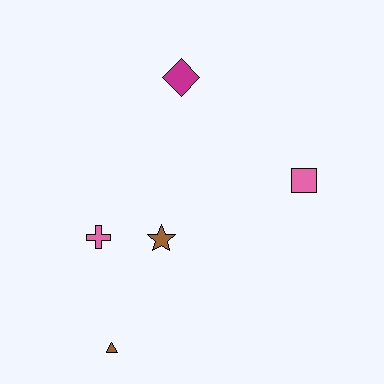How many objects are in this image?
There are 5 objects.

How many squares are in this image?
There is 1 square.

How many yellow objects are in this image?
There are no yellow objects.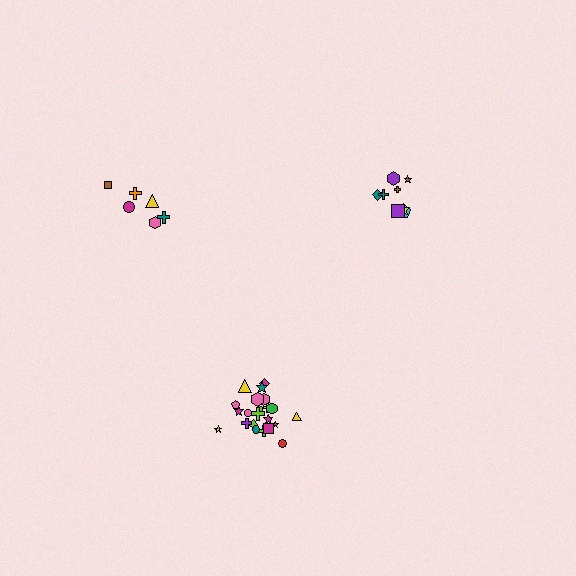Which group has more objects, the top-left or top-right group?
The top-right group.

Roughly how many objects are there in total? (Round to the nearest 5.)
Roughly 35 objects in total.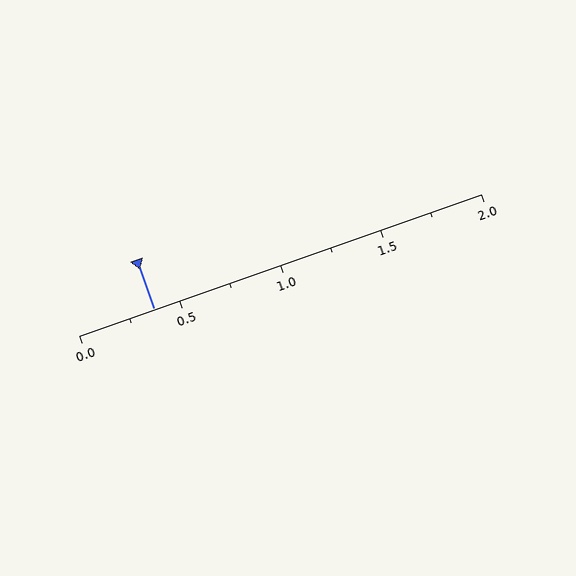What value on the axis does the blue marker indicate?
The marker indicates approximately 0.38.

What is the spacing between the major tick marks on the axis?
The major ticks are spaced 0.5 apart.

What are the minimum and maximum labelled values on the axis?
The axis runs from 0.0 to 2.0.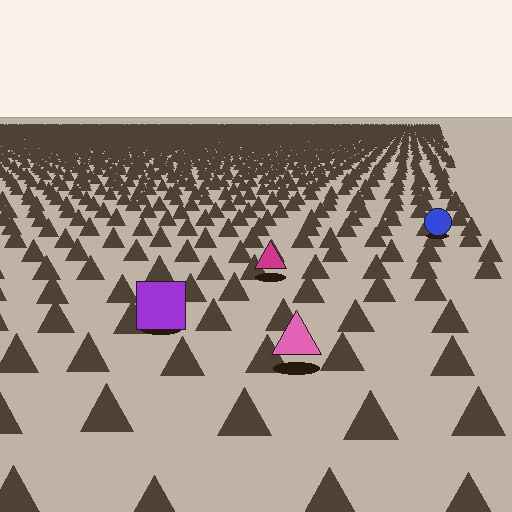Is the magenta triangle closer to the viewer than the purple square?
No. The purple square is closer — you can tell from the texture gradient: the ground texture is coarser near it.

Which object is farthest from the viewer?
The blue circle is farthest from the viewer. It appears smaller and the ground texture around it is denser.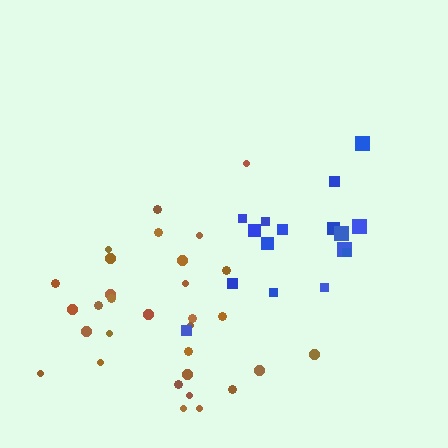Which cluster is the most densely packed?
Brown.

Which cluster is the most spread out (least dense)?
Blue.